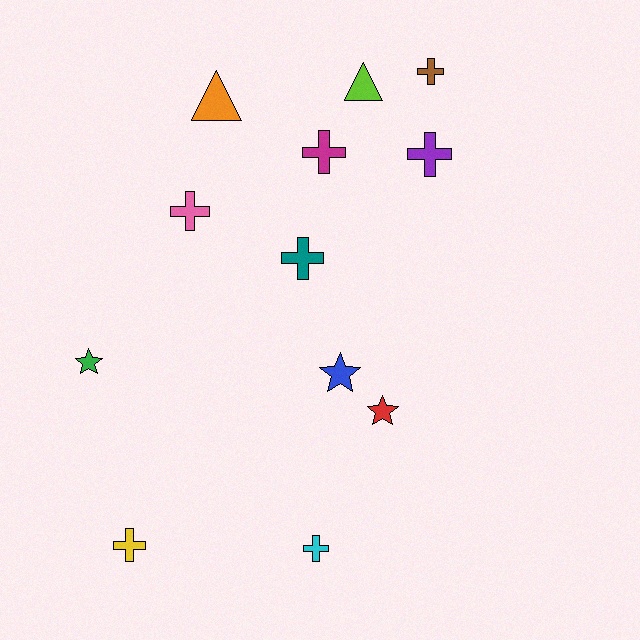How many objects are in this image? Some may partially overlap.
There are 12 objects.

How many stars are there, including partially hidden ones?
There are 3 stars.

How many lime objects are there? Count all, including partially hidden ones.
There is 1 lime object.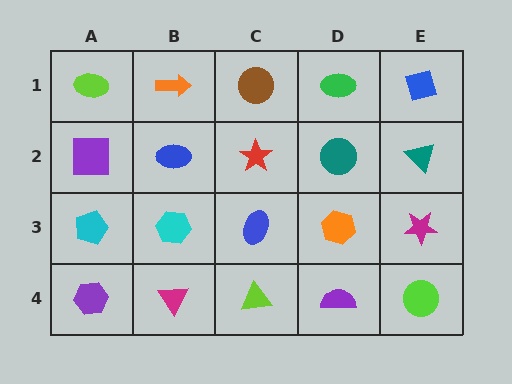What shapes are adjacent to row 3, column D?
A teal circle (row 2, column D), a purple semicircle (row 4, column D), a blue ellipse (row 3, column C), a magenta star (row 3, column E).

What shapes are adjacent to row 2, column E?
A blue diamond (row 1, column E), a magenta star (row 3, column E), a teal circle (row 2, column D).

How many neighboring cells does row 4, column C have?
3.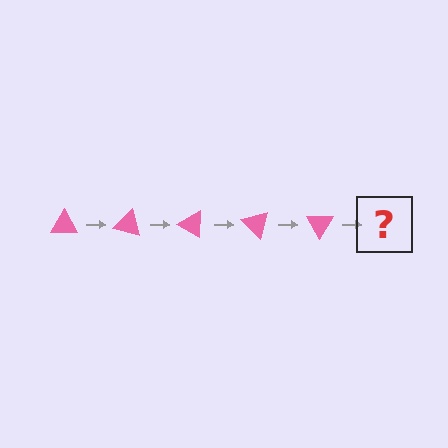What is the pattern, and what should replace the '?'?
The pattern is that the triangle rotates 15 degrees each step. The '?' should be a pink triangle rotated 75 degrees.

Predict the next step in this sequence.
The next step is a pink triangle rotated 75 degrees.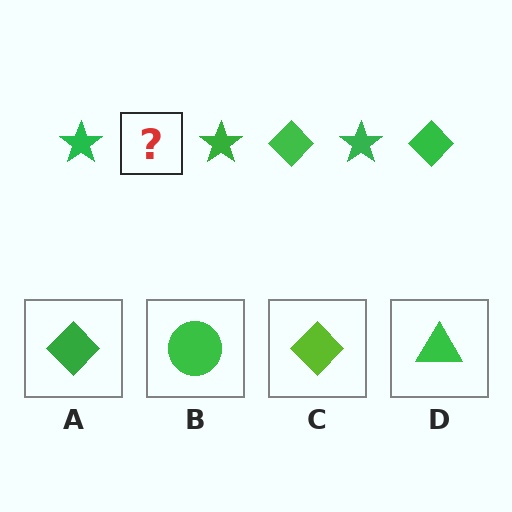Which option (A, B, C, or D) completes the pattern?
A.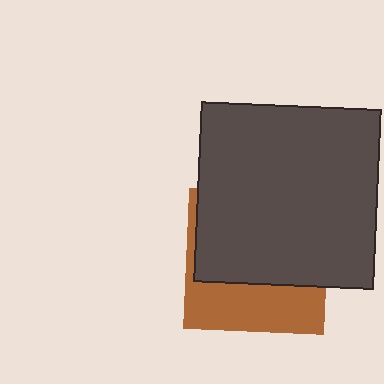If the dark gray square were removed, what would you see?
You would see the complete brown square.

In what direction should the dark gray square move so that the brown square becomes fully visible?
The dark gray square should move up. That is the shortest direction to clear the overlap and leave the brown square fully visible.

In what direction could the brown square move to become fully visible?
The brown square could move down. That would shift it out from behind the dark gray square entirely.